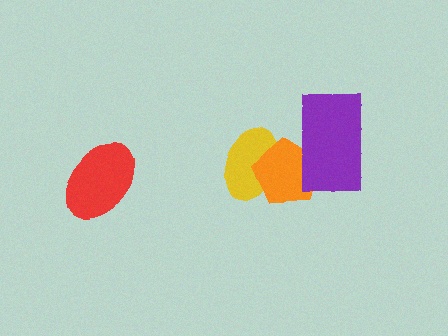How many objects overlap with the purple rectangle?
1 object overlaps with the purple rectangle.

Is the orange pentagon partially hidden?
Yes, it is partially covered by another shape.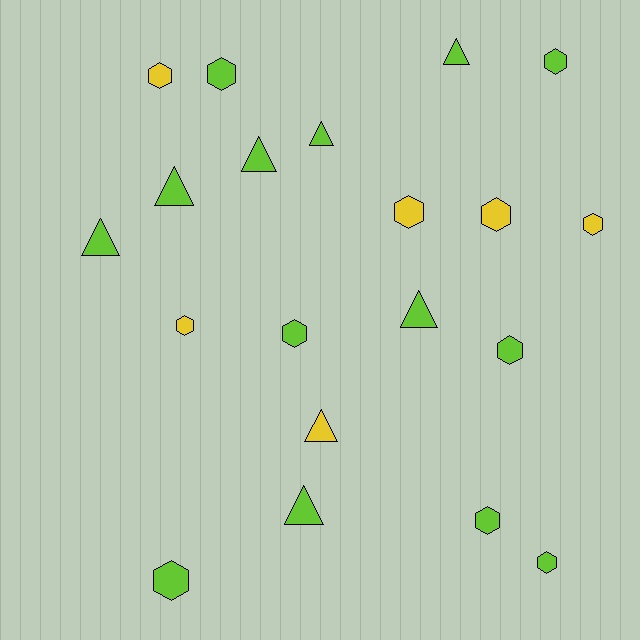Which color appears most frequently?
Lime, with 14 objects.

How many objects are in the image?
There are 20 objects.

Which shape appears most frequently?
Hexagon, with 12 objects.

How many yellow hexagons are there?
There are 5 yellow hexagons.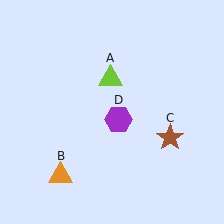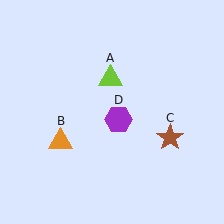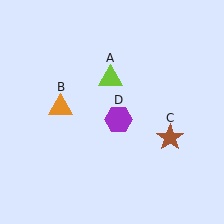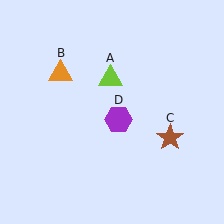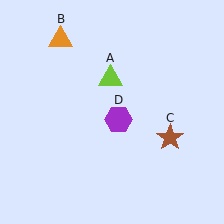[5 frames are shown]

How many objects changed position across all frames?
1 object changed position: orange triangle (object B).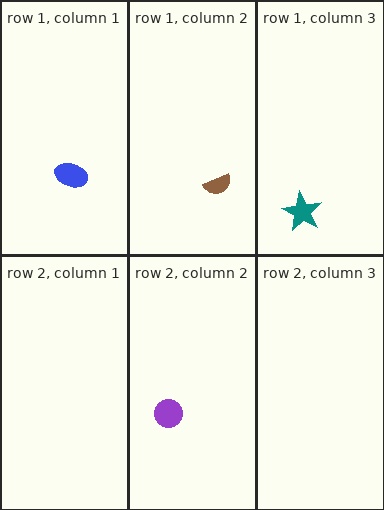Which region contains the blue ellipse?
The row 1, column 1 region.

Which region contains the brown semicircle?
The row 1, column 2 region.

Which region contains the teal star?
The row 1, column 3 region.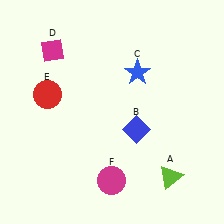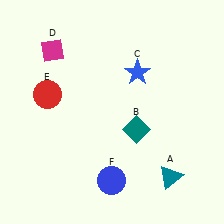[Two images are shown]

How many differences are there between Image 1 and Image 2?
There are 3 differences between the two images.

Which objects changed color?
A changed from lime to teal. B changed from blue to teal. F changed from magenta to blue.